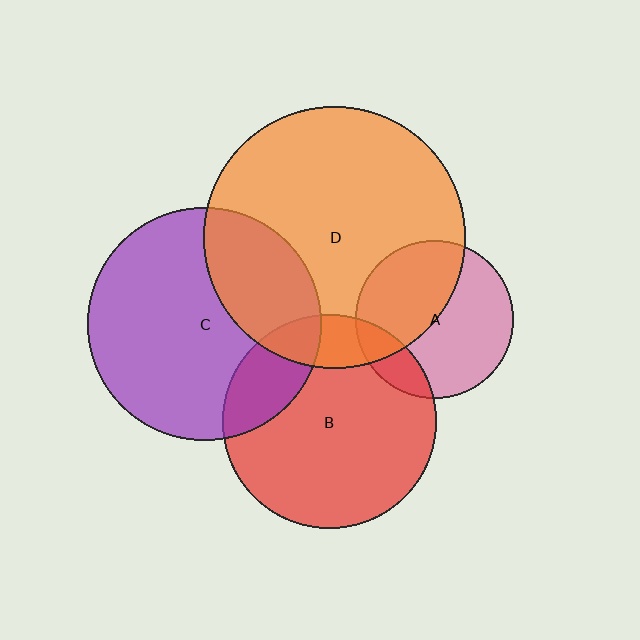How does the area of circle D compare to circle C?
Approximately 1.3 times.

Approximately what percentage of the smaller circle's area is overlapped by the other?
Approximately 45%.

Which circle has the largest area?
Circle D (orange).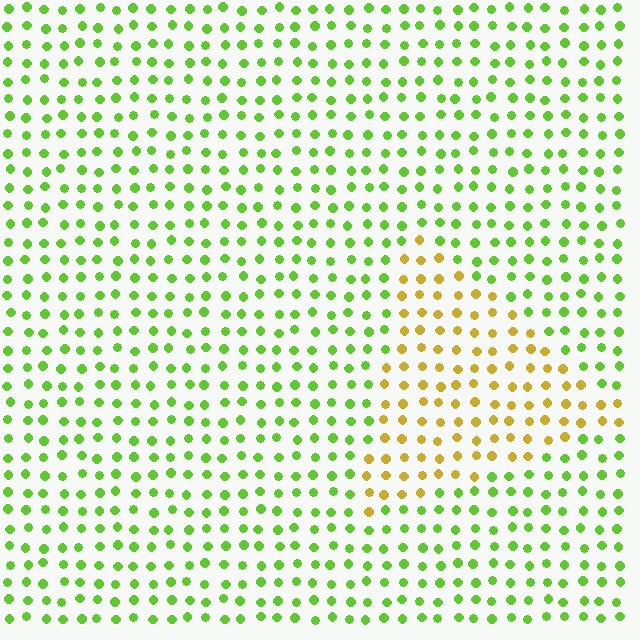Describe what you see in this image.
The image is filled with small lime elements in a uniform arrangement. A triangle-shaped region is visible where the elements are tinted to a slightly different hue, forming a subtle color boundary.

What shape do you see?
I see a triangle.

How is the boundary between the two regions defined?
The boundary is defined purely by a slight shift in hue (about 53 degrees). Spacing, size, and orientation are identical on both sides.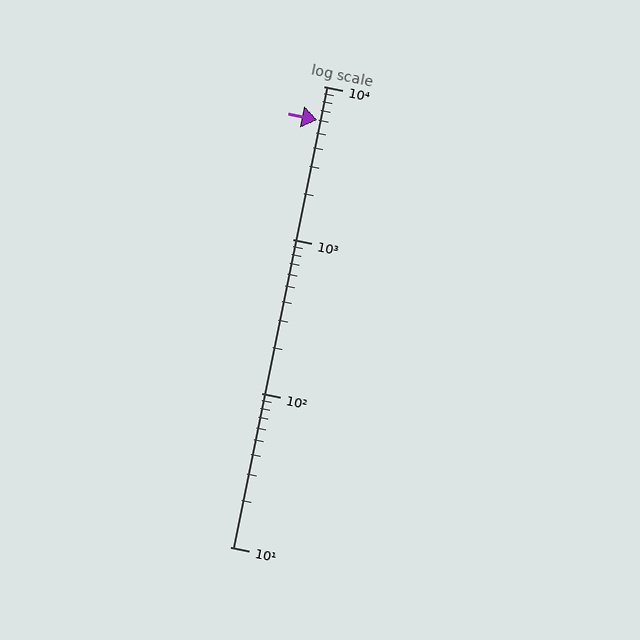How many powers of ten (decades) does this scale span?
The scale spans 3 decades, from 10 to 10000.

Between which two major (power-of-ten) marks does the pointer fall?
The pointer is between 1000 and 10000.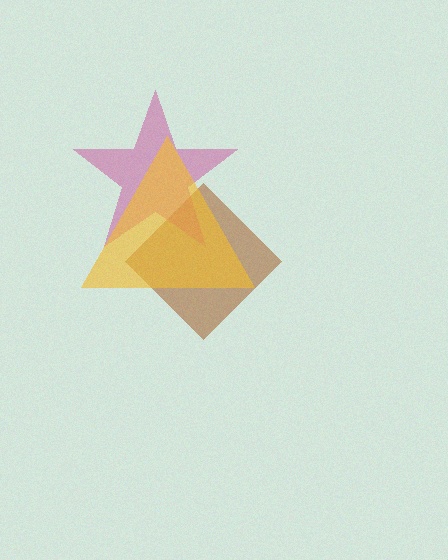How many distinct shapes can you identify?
There are 3 distinct shapes: a brown diamond, a magenta star, a yellow triangle.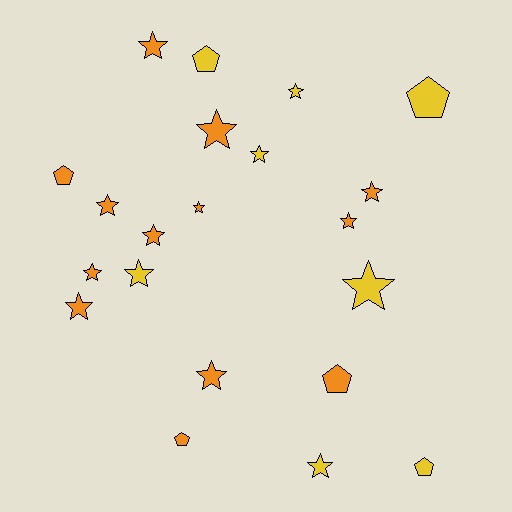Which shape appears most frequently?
Star, with 15 objects.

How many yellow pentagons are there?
There are 3 yellow pentagons.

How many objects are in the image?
There are 21 objects.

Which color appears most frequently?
Orange, with 13 objects.